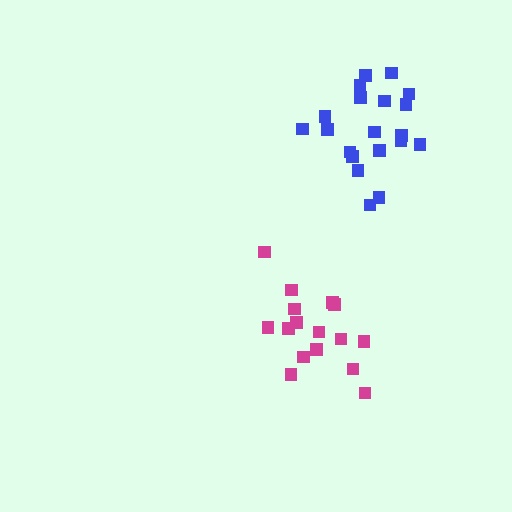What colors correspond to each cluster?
The clusters are colored: magenta, blue.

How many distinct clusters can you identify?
There are 2 distinct clusters.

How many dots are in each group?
Group 1: 16 dots, Group 2: 20 dots (36 total).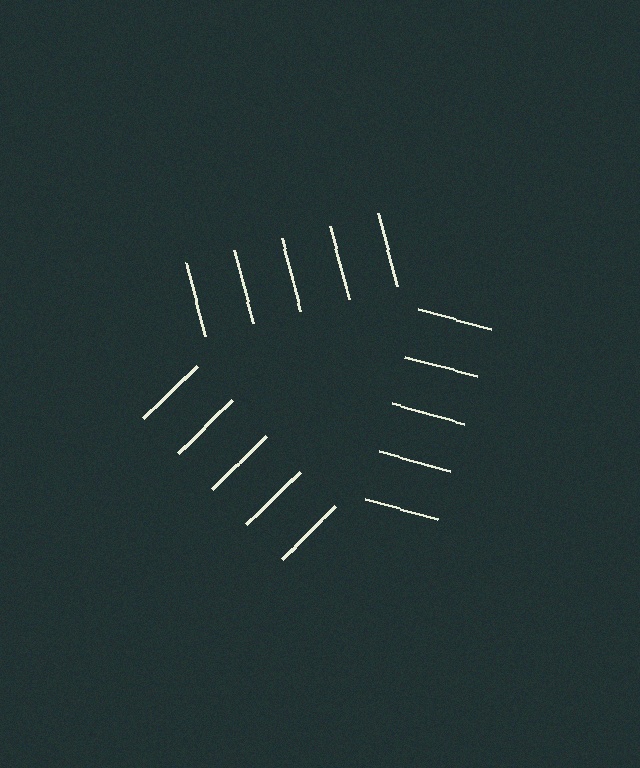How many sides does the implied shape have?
3 sides — the line-ends trace a triangle.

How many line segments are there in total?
15 — 5 along each of the 3 edges.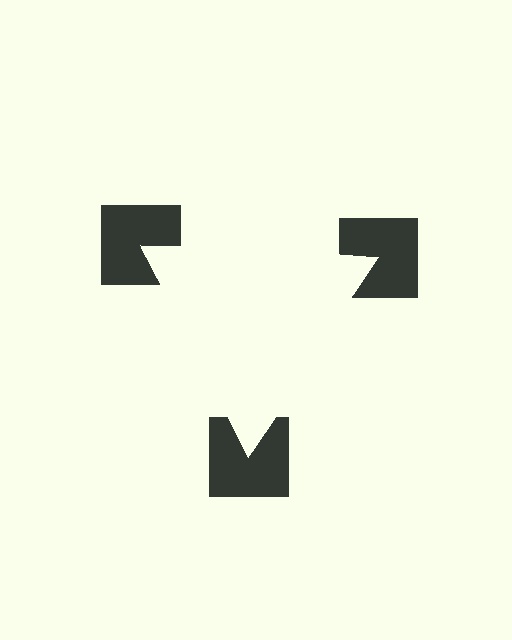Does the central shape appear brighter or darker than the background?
It typically appears slightly brighter than the background, even though no actual brightness change is drawn.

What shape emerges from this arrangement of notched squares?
An illusory triangle — its edges are inferred from the aligned wedge cuts in the notched squares, not physically drawn.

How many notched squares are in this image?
There are 3 — one at each vertex of the illusory triangle.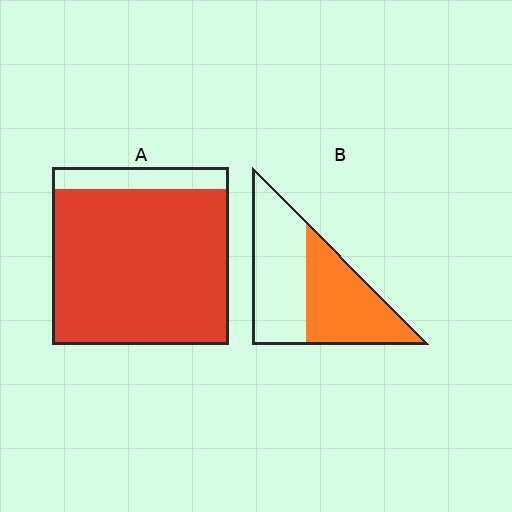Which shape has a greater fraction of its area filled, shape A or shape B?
Shape A.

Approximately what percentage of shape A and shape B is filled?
A is approximately 90% and B is approximately 50%.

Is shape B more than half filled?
Roughly half.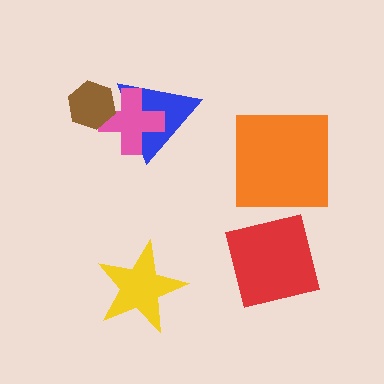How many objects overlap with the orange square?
0 objects overlap with the orange square.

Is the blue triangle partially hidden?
Yes, it is partially covered by another shape.